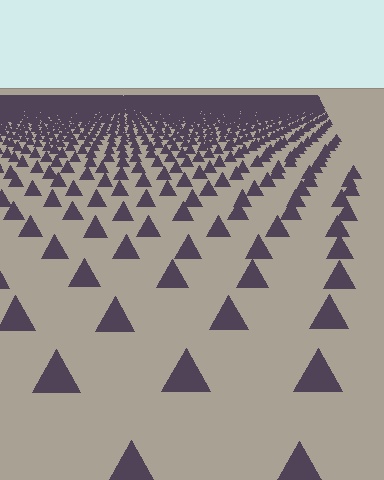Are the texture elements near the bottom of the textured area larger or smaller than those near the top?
Larger. Near the bottom, elements are closer to the viewer and appear at a bigger on-screen size.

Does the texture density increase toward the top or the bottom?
Density increases toward the top.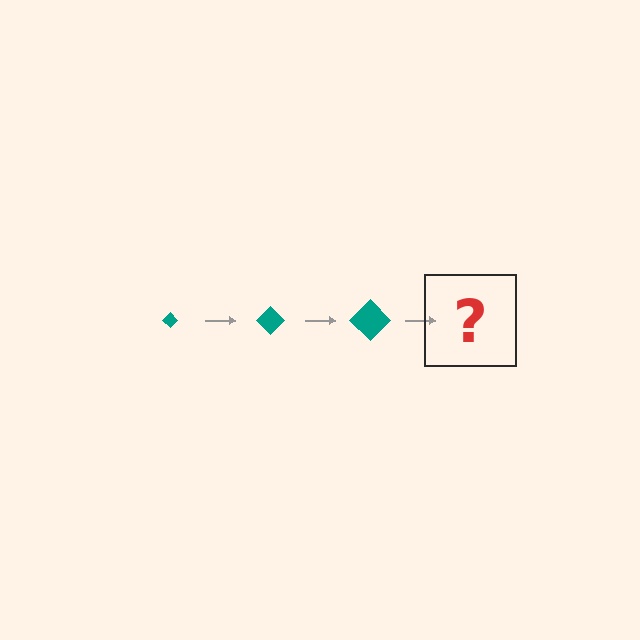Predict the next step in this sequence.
The next step is a teal diamond, larger than the previous one.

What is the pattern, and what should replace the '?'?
The pattern is that the diamond gets progressively larger each step. The '?' should be a teal diamond, larger than the previous one.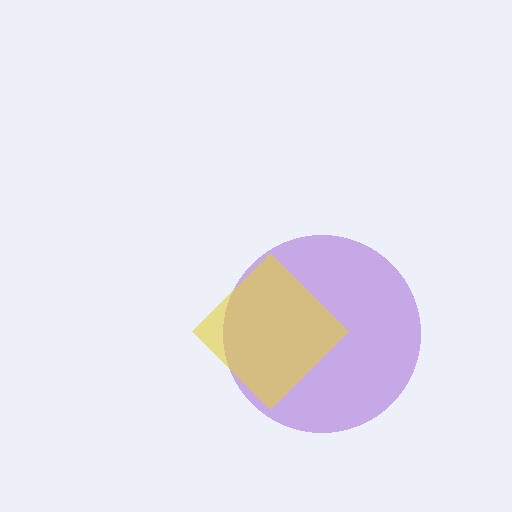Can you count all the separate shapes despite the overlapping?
Yes, there are 2 separate shapes.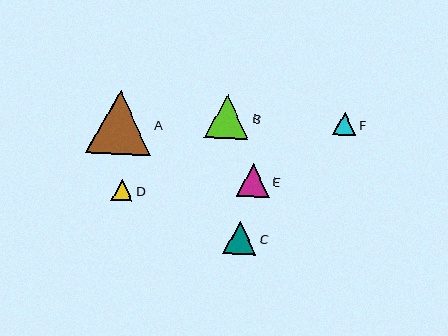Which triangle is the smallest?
Triangle D is the smallest with a size of approximately 21 pixels.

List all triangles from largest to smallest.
From largest to smallest: A, B, E, C, F, D.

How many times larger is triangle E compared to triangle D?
Triangle E is approximately 1.6 times the size of triangle D.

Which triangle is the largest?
Triangle A is the largest with a size of approximately 64 pixels.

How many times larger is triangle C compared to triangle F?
Triangle C is approximately 1.5 times the size of triangle F.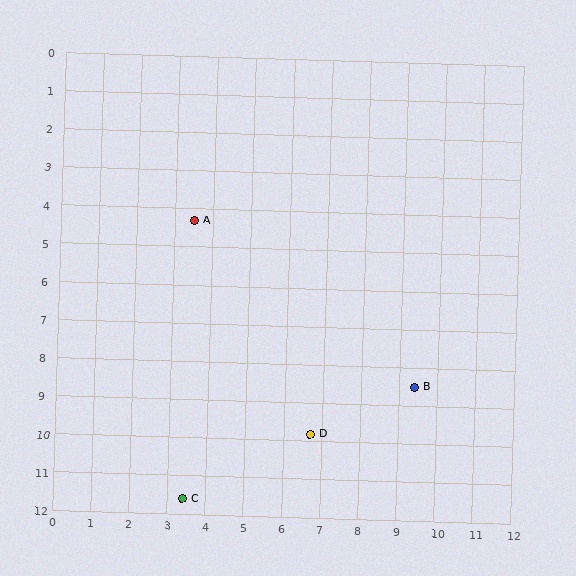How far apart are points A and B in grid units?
Points A and B are about 7.2 grid units apart.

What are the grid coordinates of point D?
Point D is at approximately (6.7, 9.8).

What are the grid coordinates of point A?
Point A is at approximately (3.5, 4.3).